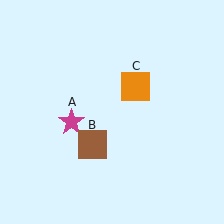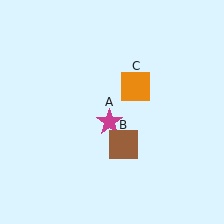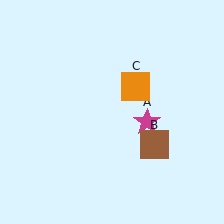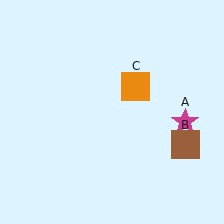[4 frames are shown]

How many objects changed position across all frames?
2 objects changed position: magenta star (object A), brown square (object B).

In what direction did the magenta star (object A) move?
The magenta star (object A) moved right.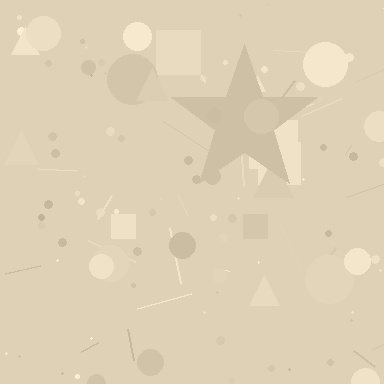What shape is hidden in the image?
A star is hidden in the image.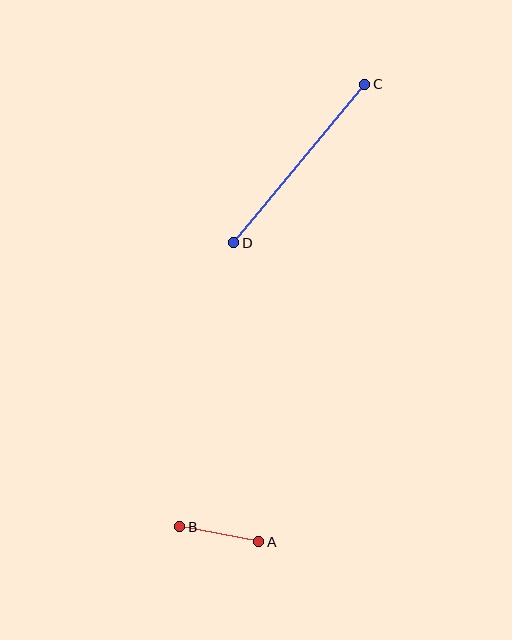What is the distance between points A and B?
The distance is approximately 80 pixels.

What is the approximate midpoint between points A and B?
The midpoint is at approximately (219, 534) pixels.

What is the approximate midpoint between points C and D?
The midpoint is at approximately (299, 164) pixels.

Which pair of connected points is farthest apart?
Points C and D are farthest apart.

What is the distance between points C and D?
The distance is approximately 206 pixels.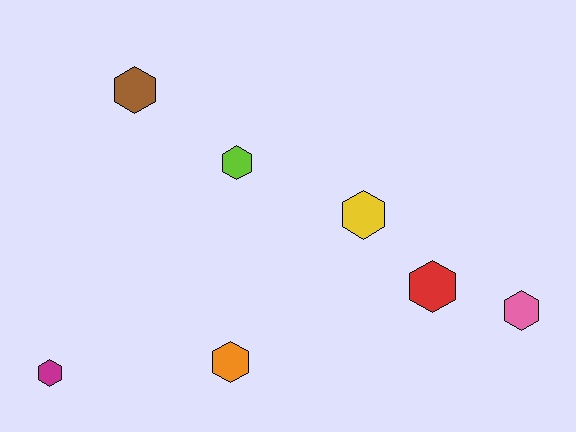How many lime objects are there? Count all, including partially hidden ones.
There is 1 lime object.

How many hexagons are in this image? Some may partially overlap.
There are 7 hexagons.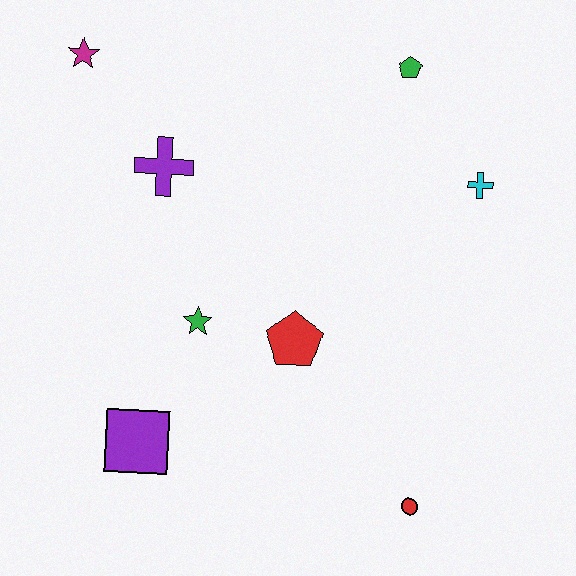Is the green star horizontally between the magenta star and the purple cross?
No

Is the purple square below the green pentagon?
Yes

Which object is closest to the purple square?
The green star is closest to the purple square.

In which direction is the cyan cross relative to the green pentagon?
The cyan cross is below the green pentagon.